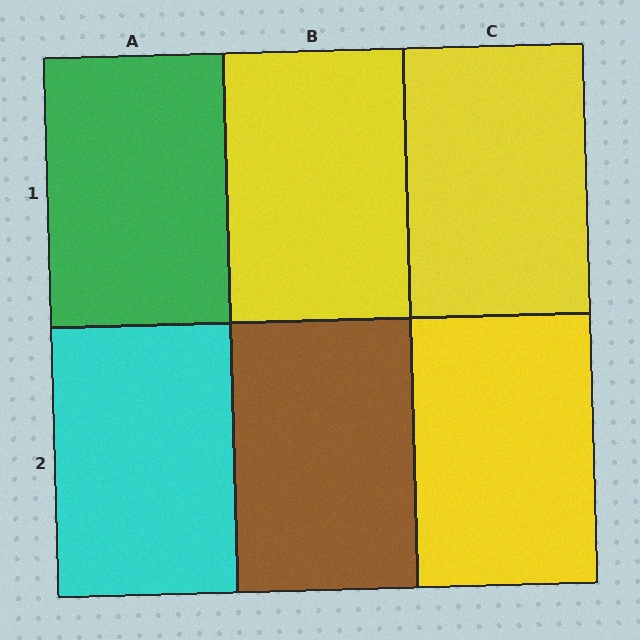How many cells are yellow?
3 cells are yellow.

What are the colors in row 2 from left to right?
Cyan, brown, yellow.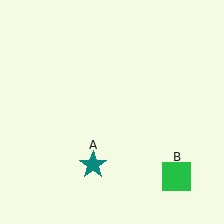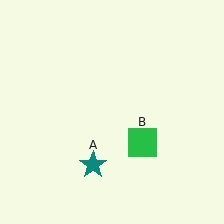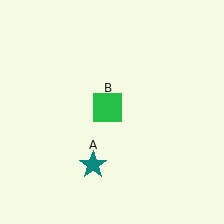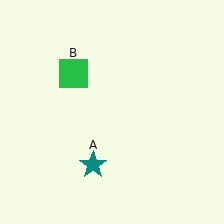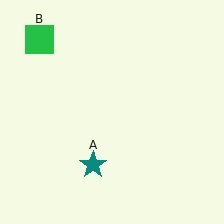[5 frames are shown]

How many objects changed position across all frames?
1 object changed position: green square (object B).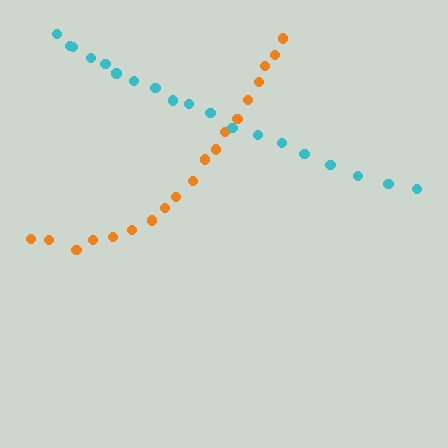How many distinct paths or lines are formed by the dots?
There are 2 distinct paths.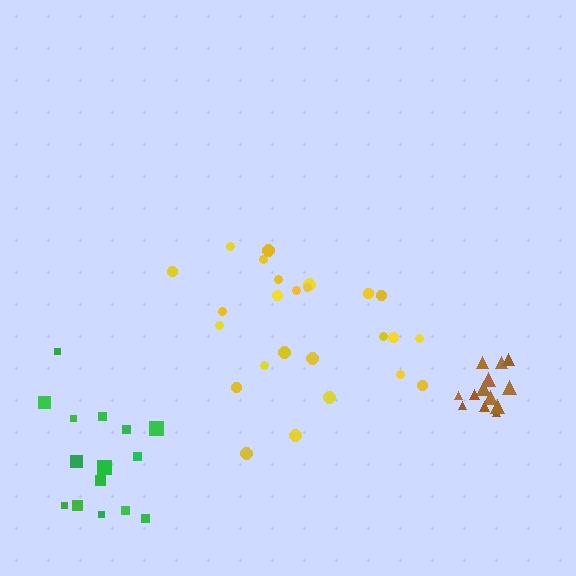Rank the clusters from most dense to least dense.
brown, green, yellow.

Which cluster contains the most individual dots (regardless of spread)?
Yellow (25).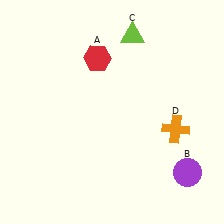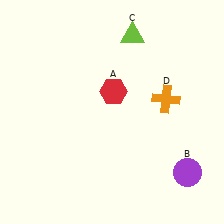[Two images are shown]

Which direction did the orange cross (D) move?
The orange cross (D) moved up.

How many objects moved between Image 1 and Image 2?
2 objects moved between the two images.